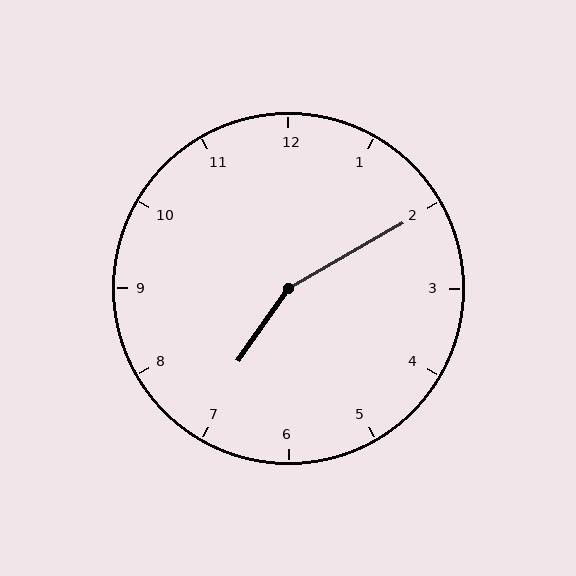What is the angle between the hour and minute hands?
Approximately 155 degrees.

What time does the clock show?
7:10.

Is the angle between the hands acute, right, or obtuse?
It is obtuse.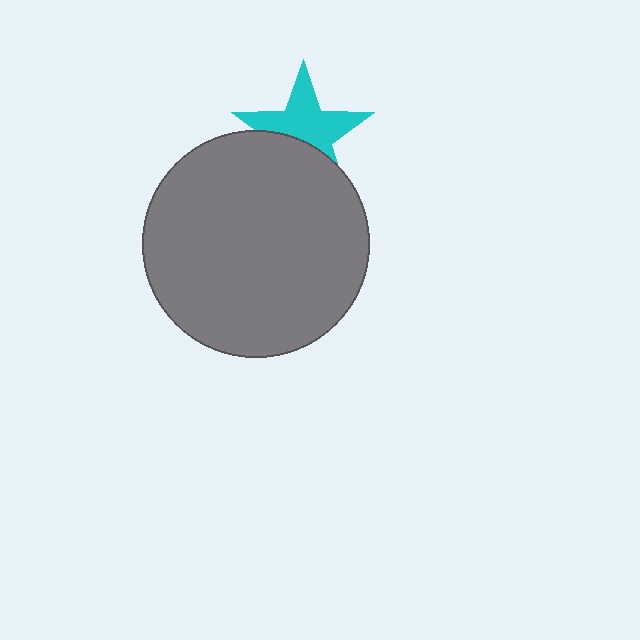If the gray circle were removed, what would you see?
You would see the complete cyan star.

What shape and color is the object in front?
The object in front is a gray circle.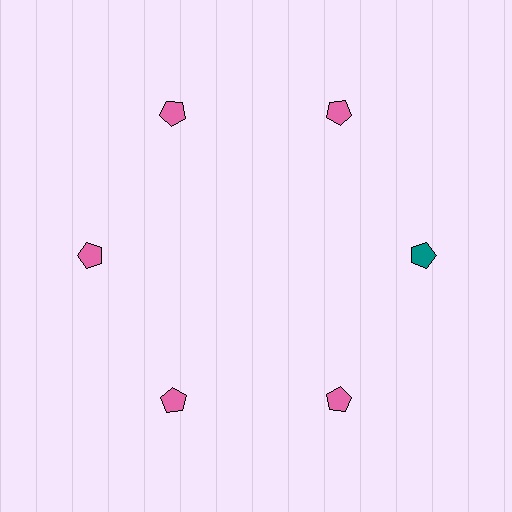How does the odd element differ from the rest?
It has a different color: teal instead of pink.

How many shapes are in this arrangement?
There are 6 shapes arranged in a ring pattern.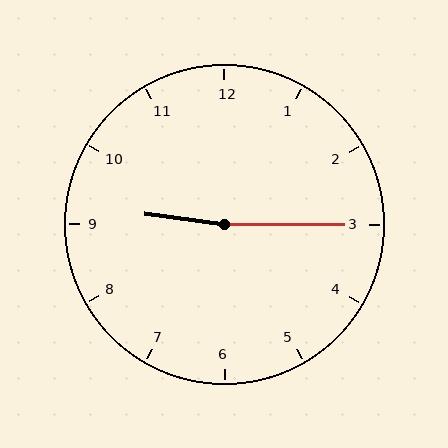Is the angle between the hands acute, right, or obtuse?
It is obtuse.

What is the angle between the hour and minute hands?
Approximately 172 degrees.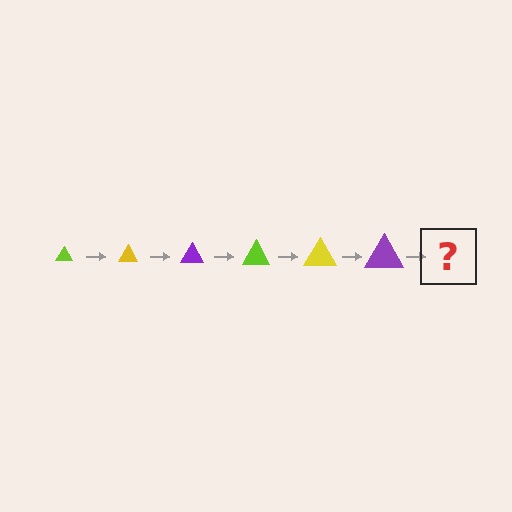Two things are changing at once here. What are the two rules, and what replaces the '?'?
The two rules are that the triangle grows larger each step and the color cycles through lime, yellow, and purple. The '?' should be a lime triangle, larger than the previous one.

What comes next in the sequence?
The next element should be a lime triangle, larger than the previous one.